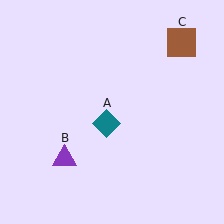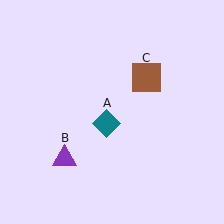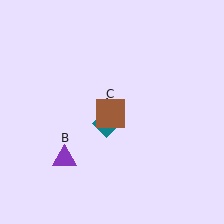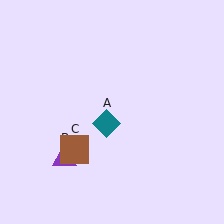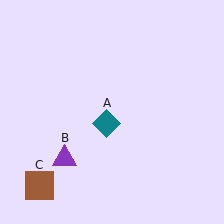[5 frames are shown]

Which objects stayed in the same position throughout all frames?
Teal diamond (object A) and purple triangle (object B) remained stationary.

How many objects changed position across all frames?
1 object changed position: brown square (object C).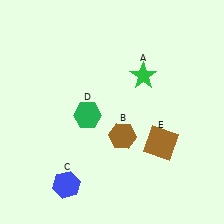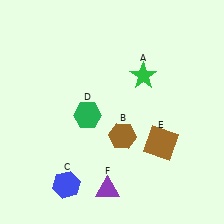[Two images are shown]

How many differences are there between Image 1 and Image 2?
There is 1 difference between the two images.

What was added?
A purple triangle (F) was added in Image 2.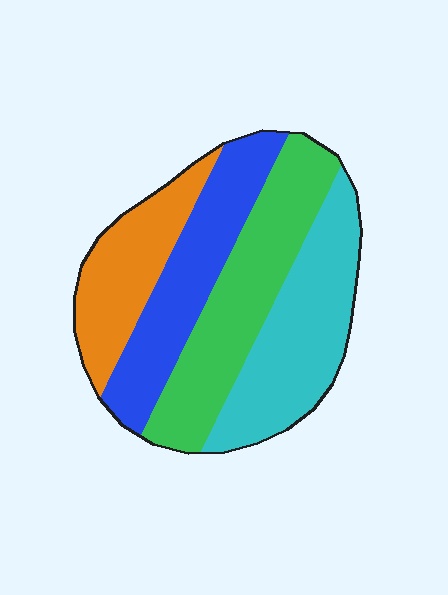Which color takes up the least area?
Orange, at roughly 20%.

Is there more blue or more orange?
Blue.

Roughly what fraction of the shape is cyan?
Cyan covers 28% of the shape.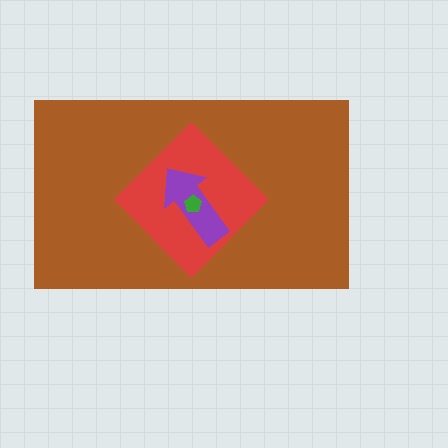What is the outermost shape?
The brown rectangle.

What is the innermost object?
The green pentagon.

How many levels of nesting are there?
4.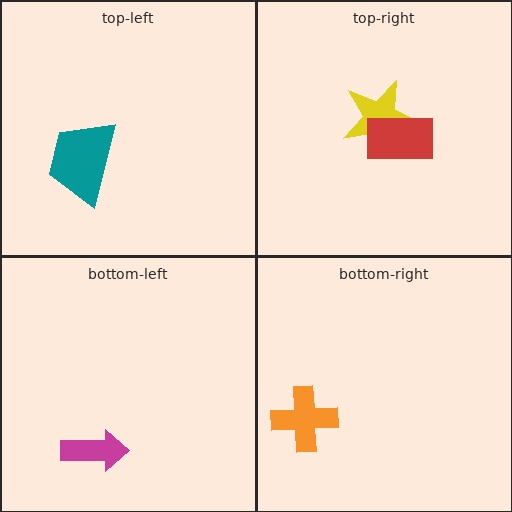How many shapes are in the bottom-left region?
1.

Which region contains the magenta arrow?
The bottom-left region.